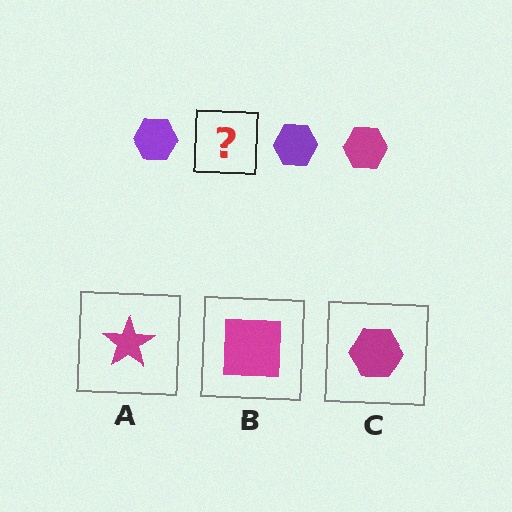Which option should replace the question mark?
Option C.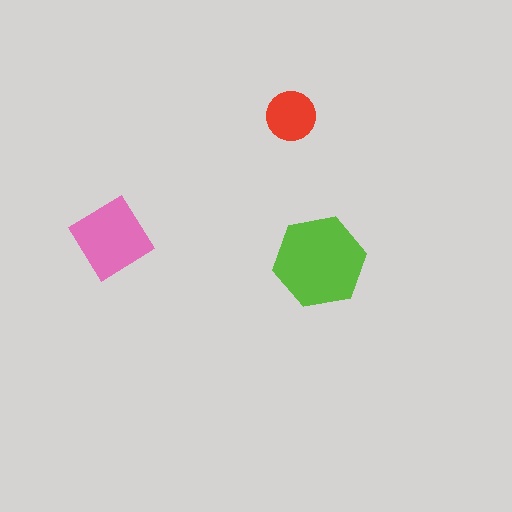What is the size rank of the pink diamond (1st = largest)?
2nd.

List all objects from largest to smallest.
The lime hexagon, the pink diamond, the red circle.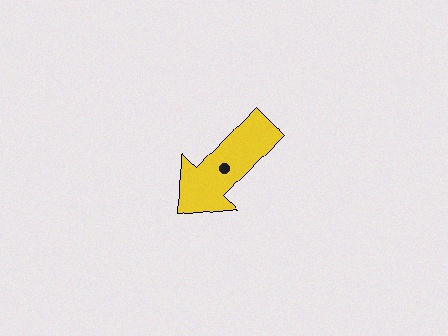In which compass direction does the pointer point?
Southwest.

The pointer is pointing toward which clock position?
Roughly 7 o'clock.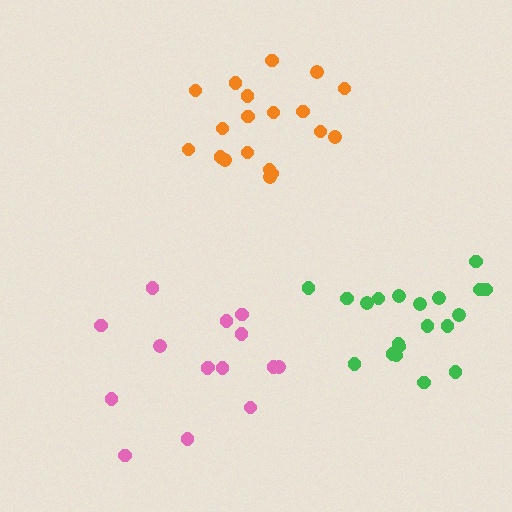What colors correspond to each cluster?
The clusters are colored: orange, pink, green.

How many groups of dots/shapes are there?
There are 3 groups.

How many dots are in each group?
Group 1: 19 dots, Group 2: 15 dots, Group 3: 21 dots (55 total).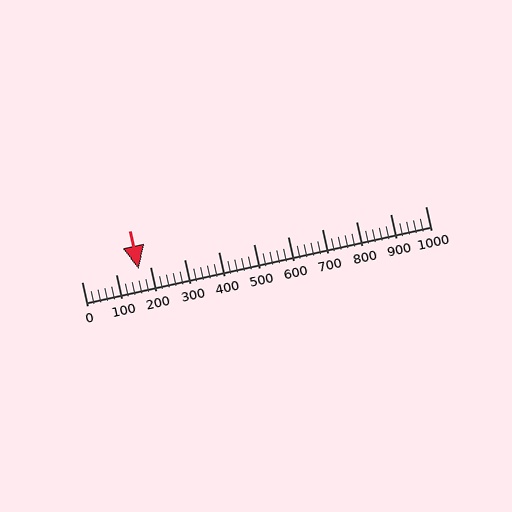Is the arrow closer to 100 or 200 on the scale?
The arrow is closer to 200.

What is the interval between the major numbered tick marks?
The major tick marks are spaced 100 units apart.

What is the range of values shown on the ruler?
The ruler shows values from 0 to 1000.